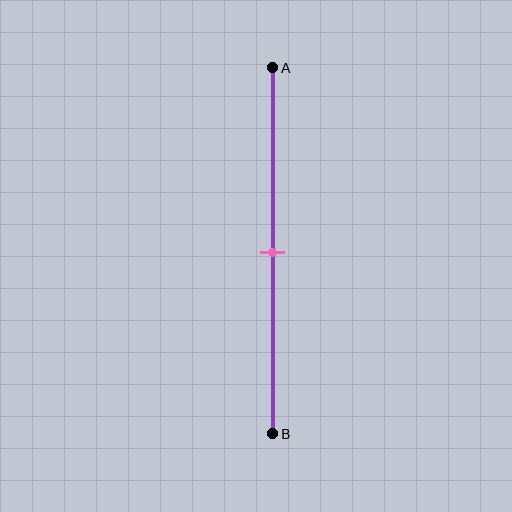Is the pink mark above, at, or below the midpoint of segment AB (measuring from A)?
The pink mark is approximately at the midpoint of segment AB.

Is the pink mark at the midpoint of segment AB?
Yes, the mark is approximately at the midpoint.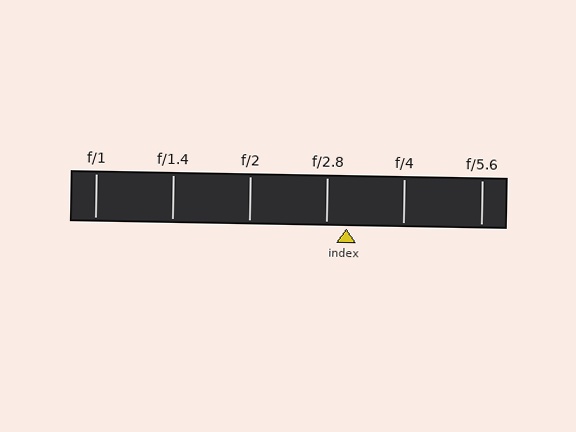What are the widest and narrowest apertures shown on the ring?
The widest aperture shown is f/1 and the narrowest is f/5.6.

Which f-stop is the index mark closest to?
The index mark is closest to f/2.8.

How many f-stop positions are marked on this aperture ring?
There are 6 f-stop positions marked.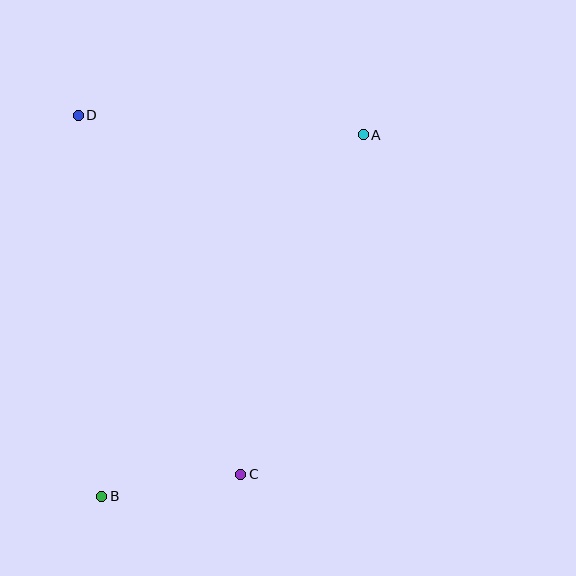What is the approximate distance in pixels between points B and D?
The distance between B and D is approximately 382 pixels.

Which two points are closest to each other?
Points B and C are closest to each other.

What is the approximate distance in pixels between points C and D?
The distance between C and D is approximately 395 pixels.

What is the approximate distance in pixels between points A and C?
The distance between A and C is approximately 361 pixels.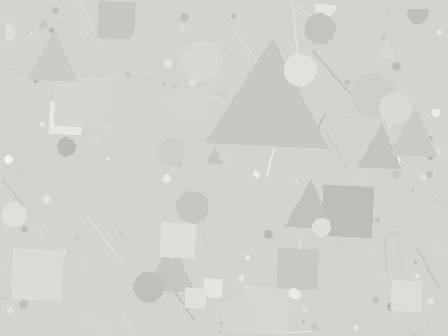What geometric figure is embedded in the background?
A triangle is embedded in the background.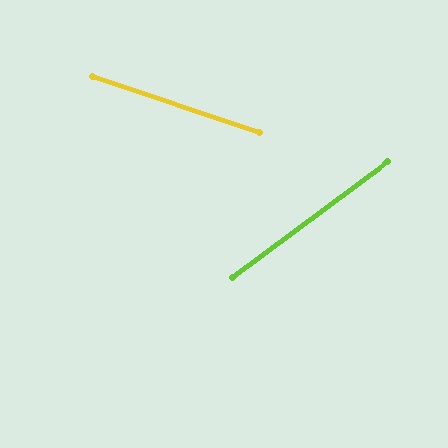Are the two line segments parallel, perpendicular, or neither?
Neither parallel nor perpendicular — they differ by about 55°.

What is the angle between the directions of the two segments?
Approximately 55 degrees.